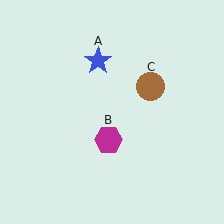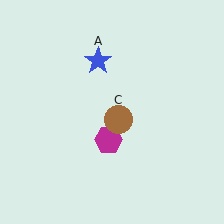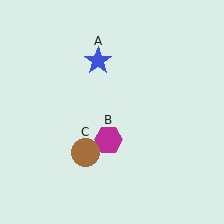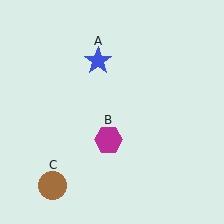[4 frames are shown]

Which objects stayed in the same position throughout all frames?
Blue star (object A) and magenta hexagon (object B) remained stationary.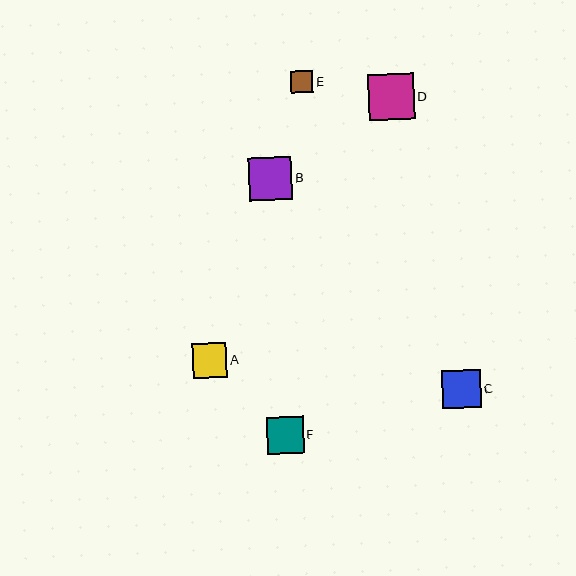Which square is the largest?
Square D is the largest with a size of approximately 46 pixels.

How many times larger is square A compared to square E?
Square A is approximately 1.6 times the size of square E.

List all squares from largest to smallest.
From largest to smallest: D, B, C, F, A, E.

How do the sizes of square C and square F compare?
Square C and square F are approximately the same size.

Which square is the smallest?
Square E is the smallest with a size of approximately 22 pixels.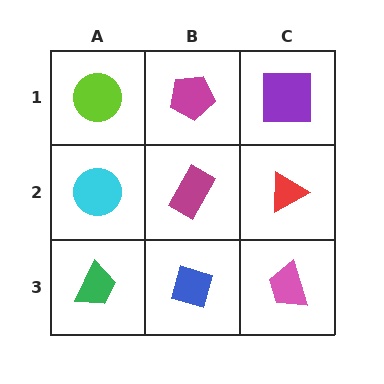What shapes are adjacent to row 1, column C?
A red triangle (row 2, column C), a magenta pentagon (row 1, column B).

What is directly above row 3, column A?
A cyan circle.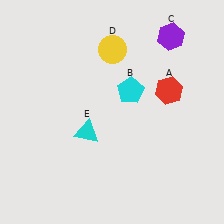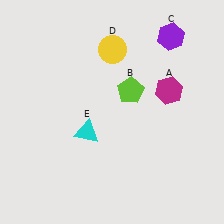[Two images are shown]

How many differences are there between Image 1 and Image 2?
There are 2 differences between the two images.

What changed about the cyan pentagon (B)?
In Image 1, B is cyan. In Image 2, it changed to lime.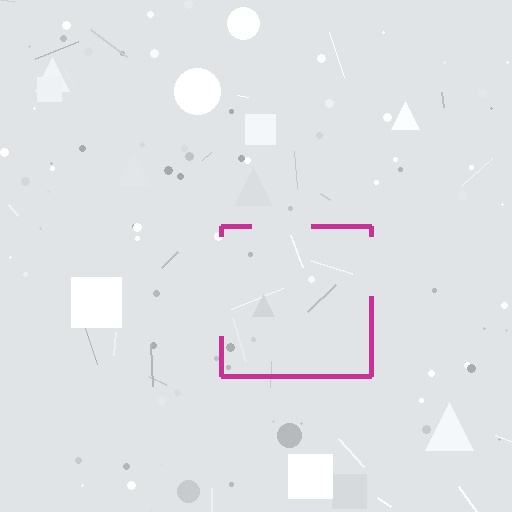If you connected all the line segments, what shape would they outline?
They would outline a square.